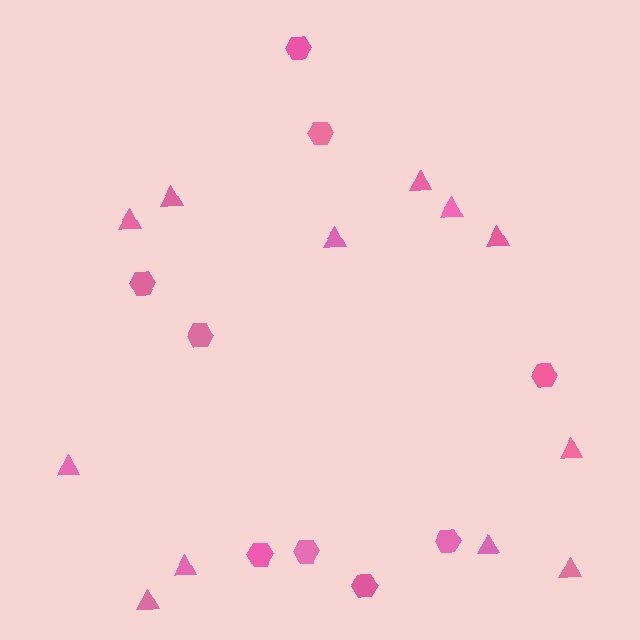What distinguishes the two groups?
There are 2 groups: one group of hexagons (9) and one group of triangles (12).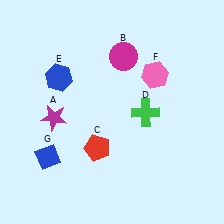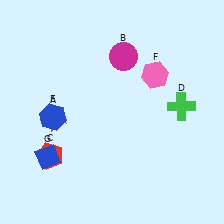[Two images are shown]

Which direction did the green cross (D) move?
The green cross (D) moved right.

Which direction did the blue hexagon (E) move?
The blue hexagon (E) moved down.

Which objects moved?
The objects that moved are: the red pentagon (C), the green cross (D), the blue hexagon (E).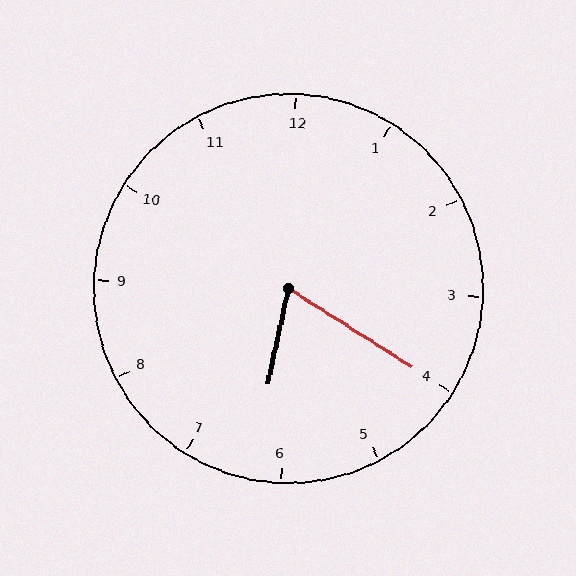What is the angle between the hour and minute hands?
Approximately 70 degrees.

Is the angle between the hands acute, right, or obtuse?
It is acute.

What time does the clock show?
6:20.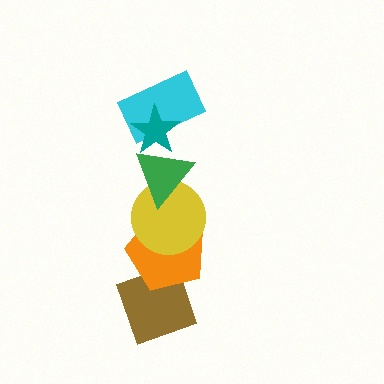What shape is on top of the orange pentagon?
The yellow circle is on top of the orange pentagon.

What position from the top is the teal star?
The teal star is 1st from the top.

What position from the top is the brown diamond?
The brown diamond is 6th from the top.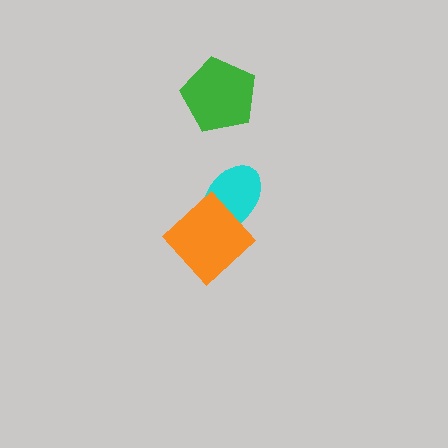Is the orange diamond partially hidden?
No, no other shape covers it.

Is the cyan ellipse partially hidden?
Yes, it is partially covered by another shape.